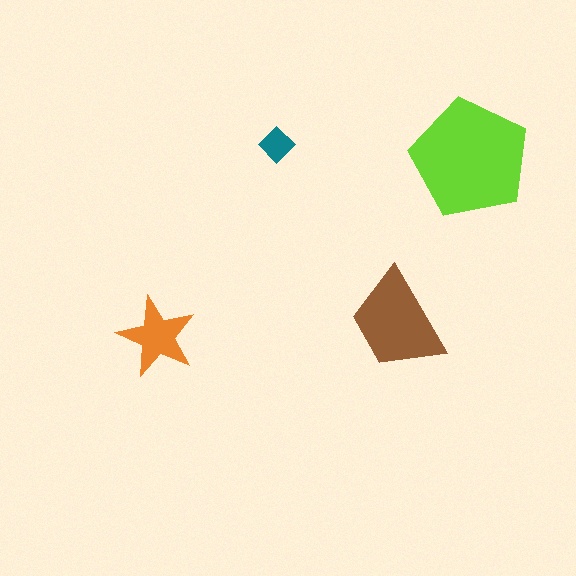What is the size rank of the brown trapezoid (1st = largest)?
2nd.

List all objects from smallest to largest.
The teal diamond, the orange star, the brown trapezoid, the lime pentagon.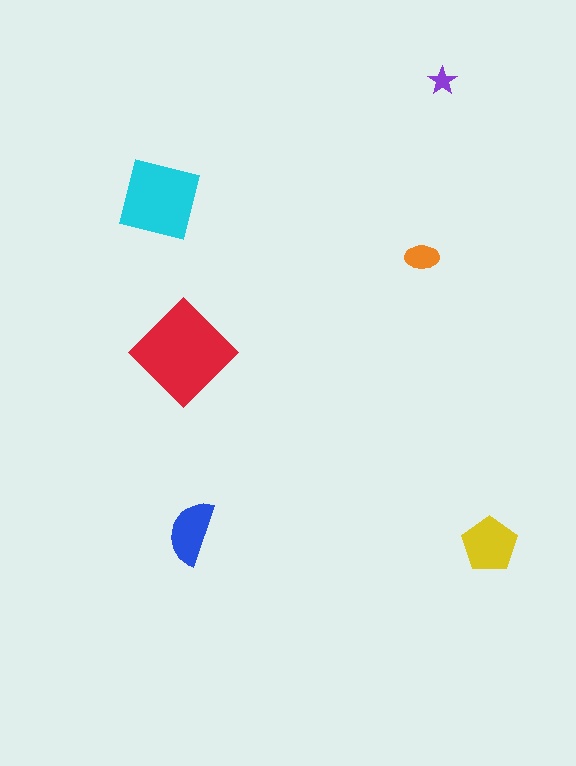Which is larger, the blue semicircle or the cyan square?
The cyan square.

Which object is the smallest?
The purple star.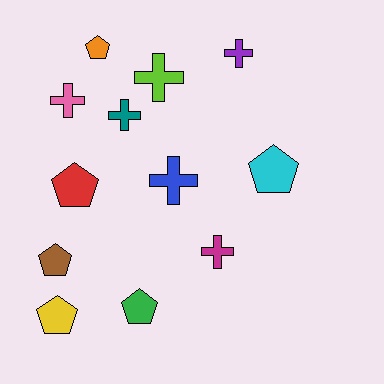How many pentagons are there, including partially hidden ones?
There are 6 pentagons.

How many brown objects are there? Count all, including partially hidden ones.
There is 1 brown object.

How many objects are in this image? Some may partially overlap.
There are 12 objects.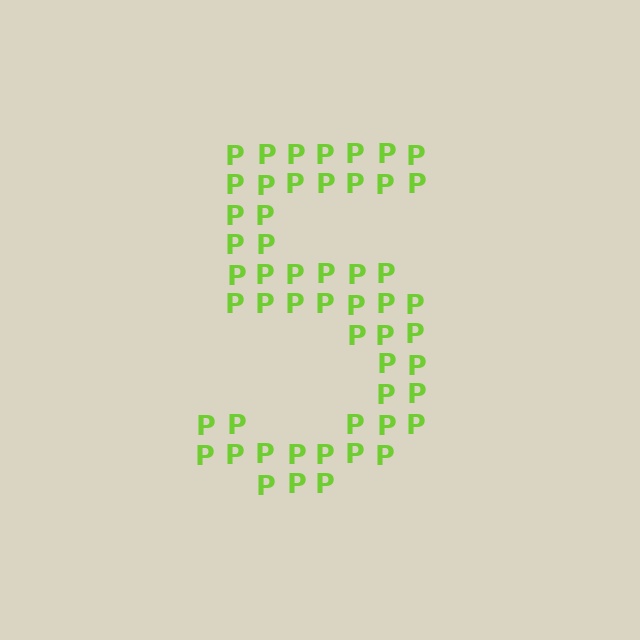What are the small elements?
The small elements are letter P's.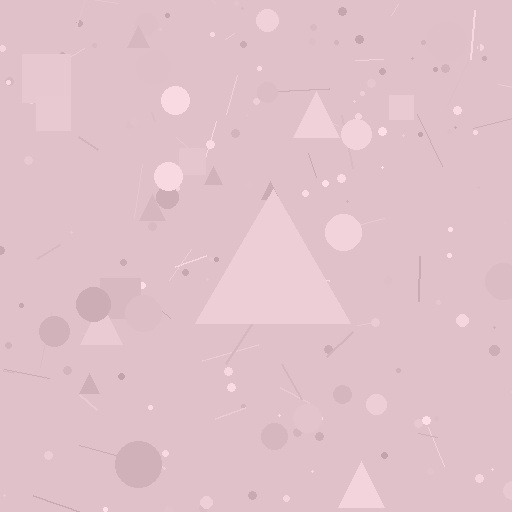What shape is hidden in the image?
A triangle is hidden in the image.